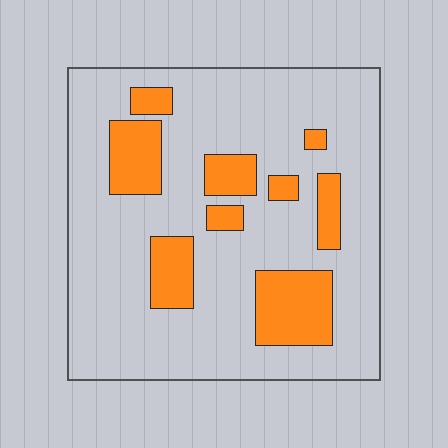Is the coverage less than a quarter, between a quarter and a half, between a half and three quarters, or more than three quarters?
Less than a quarter.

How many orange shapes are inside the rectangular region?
9.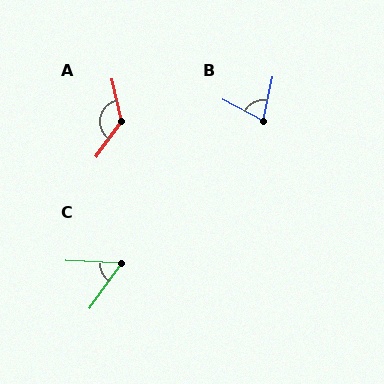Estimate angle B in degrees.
Approximately 75 degrees.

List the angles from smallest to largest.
C (57°), B (75°), A (132°).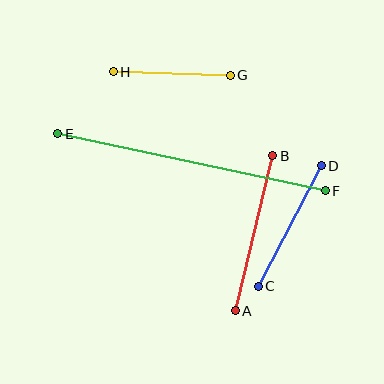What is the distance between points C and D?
The distance is approximately 136 pixels.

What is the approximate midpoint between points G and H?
The midpoint is at approximately (172, 73) pixels.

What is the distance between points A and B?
The distance is approximately 160 pixels.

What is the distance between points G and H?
The distance is approximately 117 pixels.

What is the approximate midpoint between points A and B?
The midpoint is at approximately (254, 233) pixels.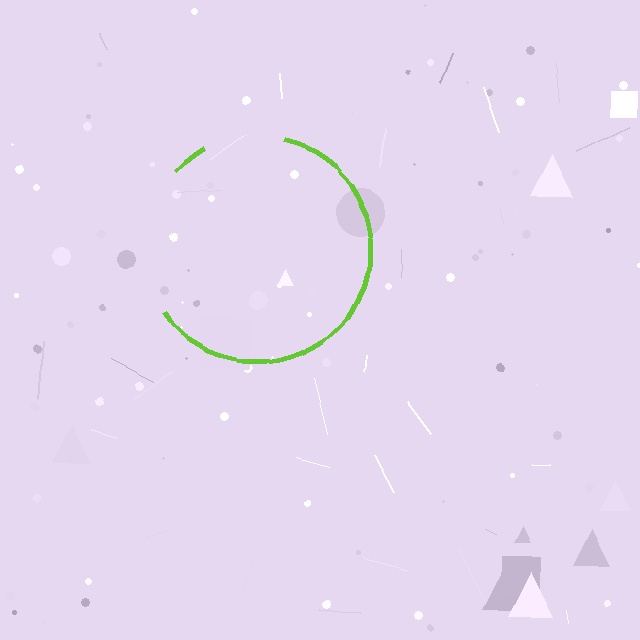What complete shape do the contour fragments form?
The contour fragments form a circle.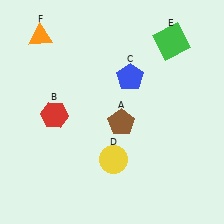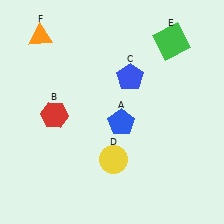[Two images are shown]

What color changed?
The pentagon (A) changed from brown in Image 1 to blue in Image 2.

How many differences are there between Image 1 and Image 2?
There is 1 difference between the two images.